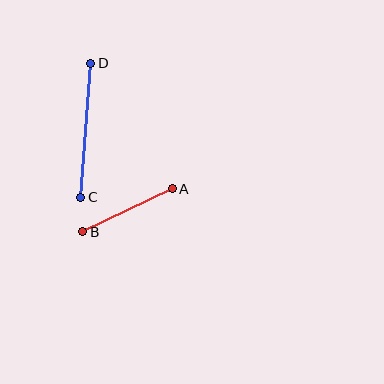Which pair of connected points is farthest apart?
Points C and D are farthest apart.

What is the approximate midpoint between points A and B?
The midpoint is at approximately (127, 210) pixels.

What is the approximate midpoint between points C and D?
The midpoint is at approximately (85, 131) pixels.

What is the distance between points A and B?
The distance is approximately 99 pixels.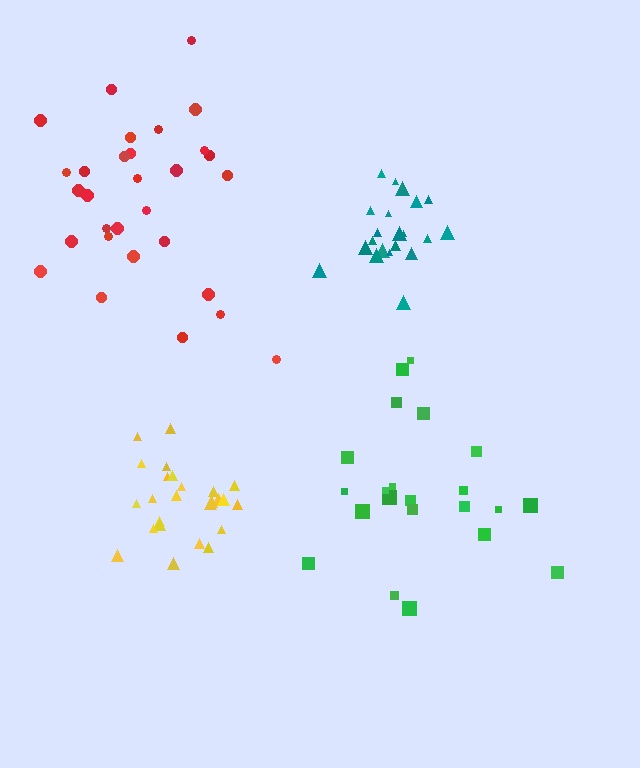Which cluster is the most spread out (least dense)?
Green.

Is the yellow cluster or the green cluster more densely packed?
Yellow.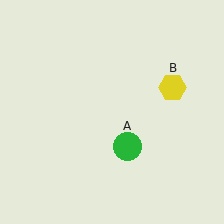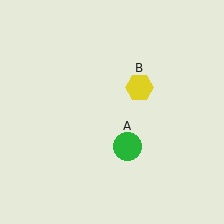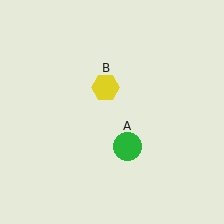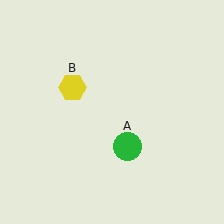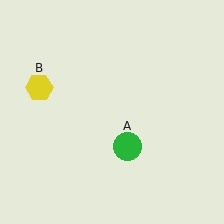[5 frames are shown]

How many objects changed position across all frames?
1 object changed position: yellow hexagon (object B).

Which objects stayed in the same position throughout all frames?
Green circle (object A) remained stationary.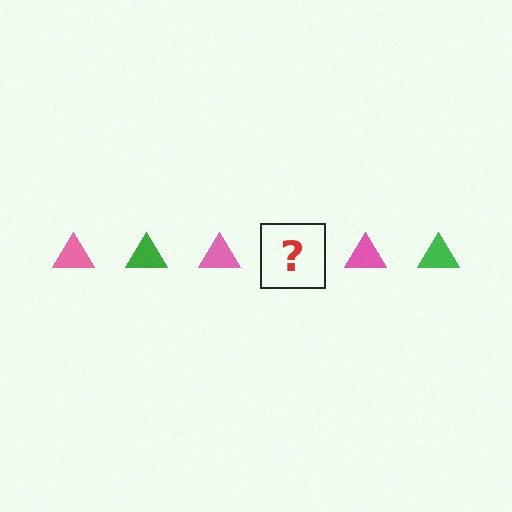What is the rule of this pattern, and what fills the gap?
The rule is that the pattern cycles through pink, green triangles. The gap should be filled with a green triangle.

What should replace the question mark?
The question mark should be replaced with a green triangle.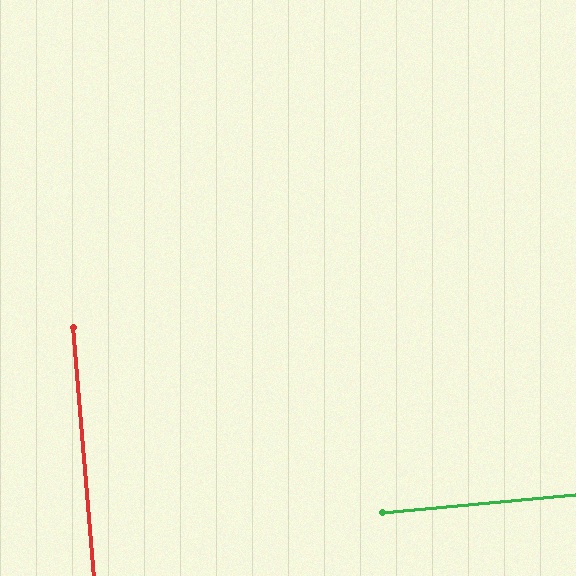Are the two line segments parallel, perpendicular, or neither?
Perpendicular — they meet at approximately 89°.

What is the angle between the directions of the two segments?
Approximately 89 degrees.